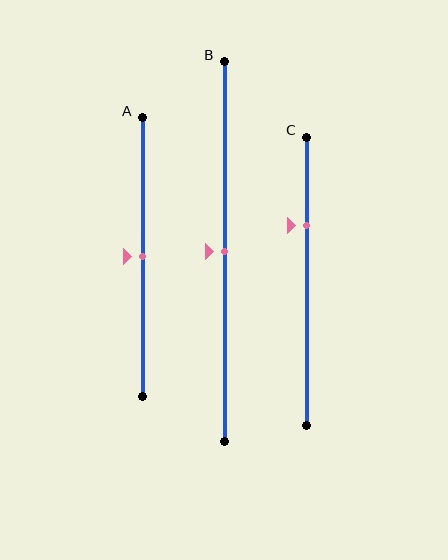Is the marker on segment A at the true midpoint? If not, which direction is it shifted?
Yes, the marker on segment A is at the true midpoint.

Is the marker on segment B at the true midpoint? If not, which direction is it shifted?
Yes, the marker on segment B is at the true midpoint.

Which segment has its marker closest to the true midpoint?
Segment A has its marker closest to the true midpoint.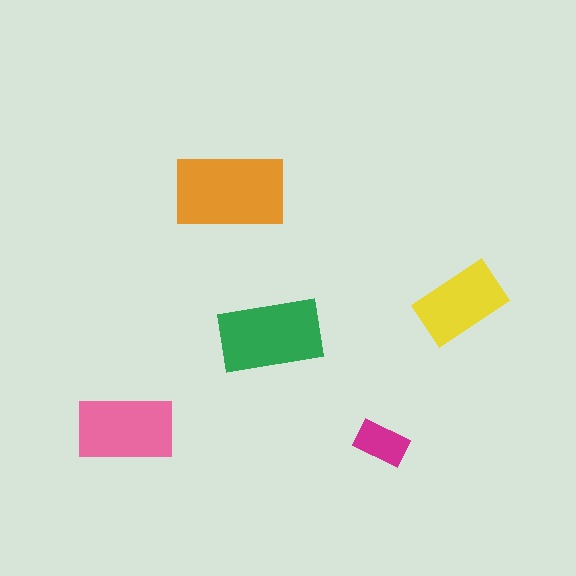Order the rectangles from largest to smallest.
the orange one, the green one, the pink one, the yellow one, the magenta one.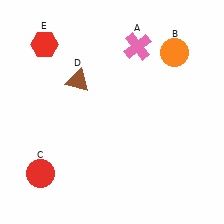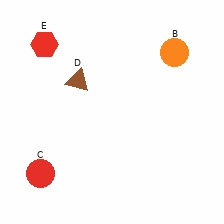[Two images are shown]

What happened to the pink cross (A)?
The pink cross (A) was removed in Image 2. It was in the top-right area of Image 1.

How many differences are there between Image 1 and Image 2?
There is 1 difference between the two images.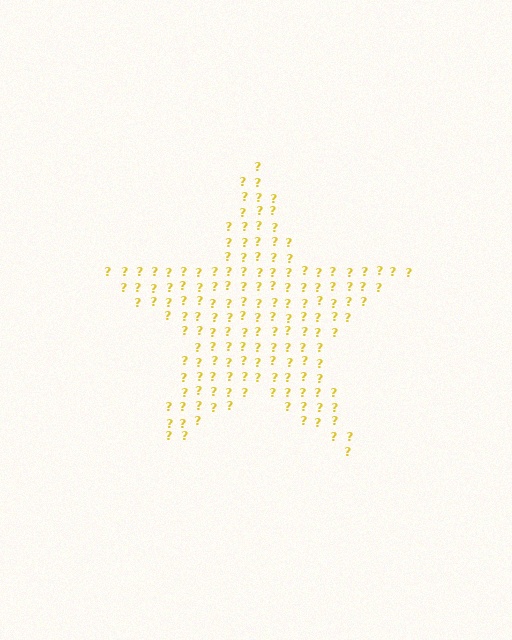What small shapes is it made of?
It is made of small question marks.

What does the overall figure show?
The overall figure shows a star.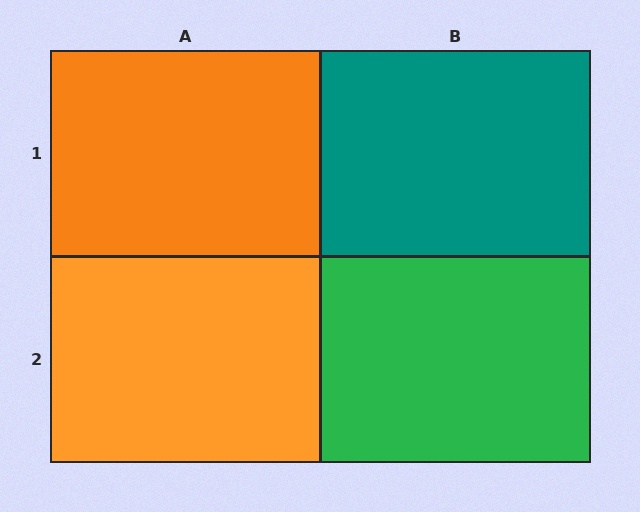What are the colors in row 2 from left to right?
Orange, green.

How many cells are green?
1 cell is green.